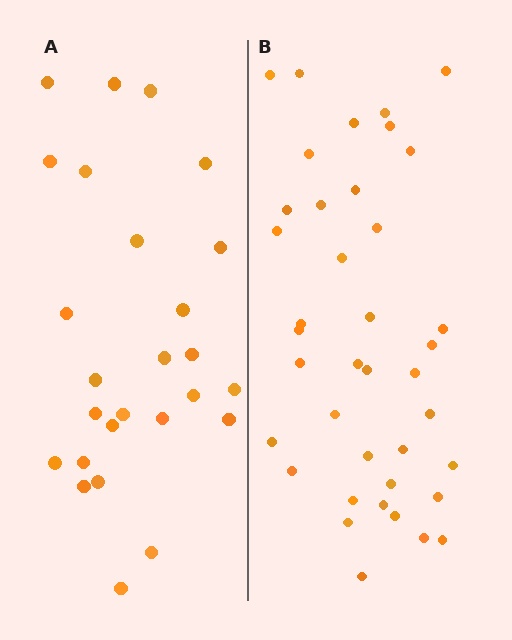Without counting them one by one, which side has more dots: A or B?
Region B (the right region) has more dots.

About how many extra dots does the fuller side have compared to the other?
Region B has approximately 15 more dots than region A.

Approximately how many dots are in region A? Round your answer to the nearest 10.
About 30 dots. (The exact count is 26, which rounds to 30.)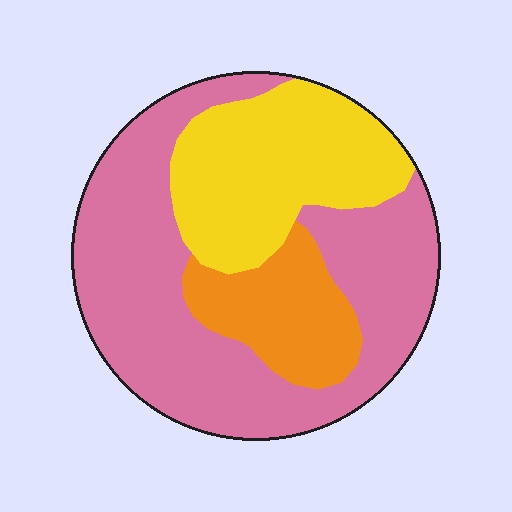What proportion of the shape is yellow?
Yellow covers around 30% of the shape.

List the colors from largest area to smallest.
From largest to smallest: pink, yellow, orange.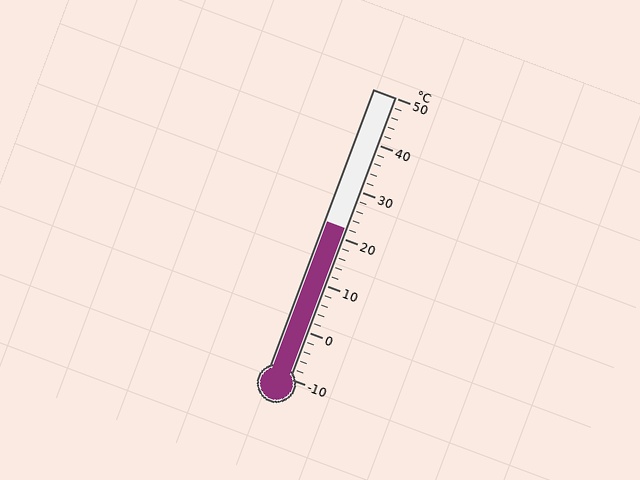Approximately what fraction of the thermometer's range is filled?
The thermometer is filled to approximately 55% of its range.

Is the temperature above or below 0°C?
The temperature is above 0°C.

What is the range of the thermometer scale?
The thermometer scale ranges from -10°C to 50°C.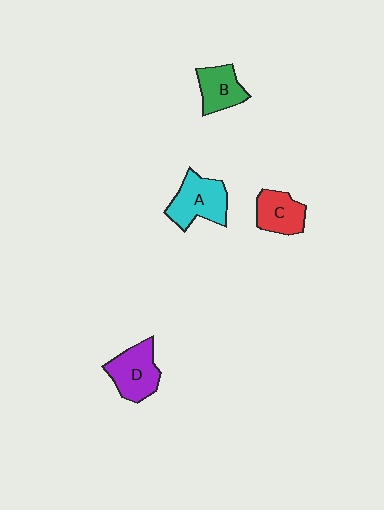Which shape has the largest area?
Shape A (cyan).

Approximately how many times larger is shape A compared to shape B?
Approximately 1.4 times.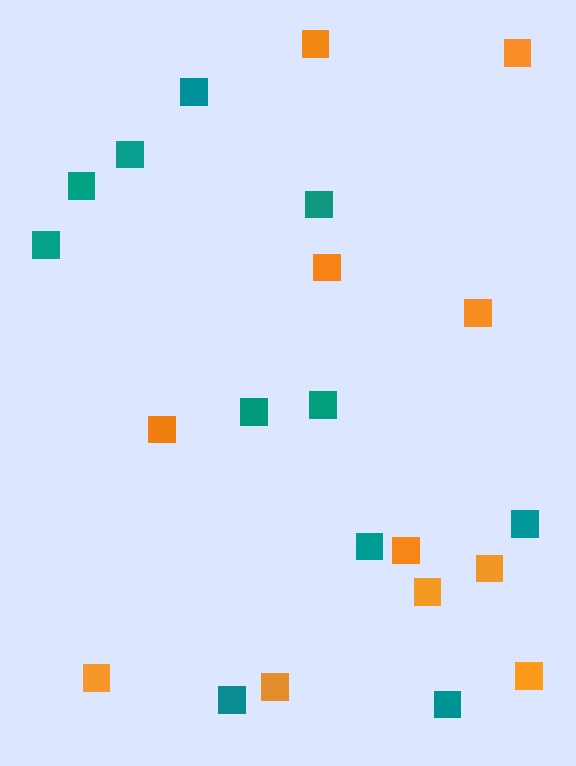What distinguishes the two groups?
There are 2 groups: one group of teal squares (11) and one group of orange squares (11).